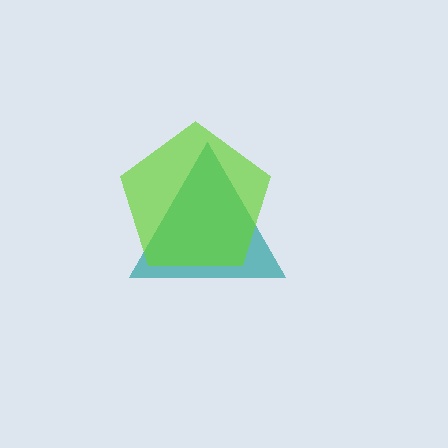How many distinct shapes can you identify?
There are 2 distinct shapes: a teal triangle, a lime pentagon.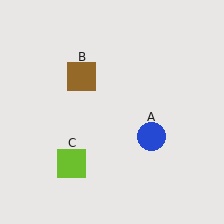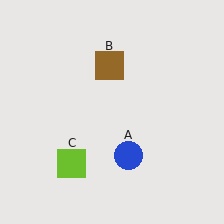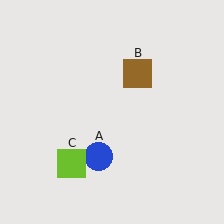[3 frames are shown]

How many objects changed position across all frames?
2 objects changed position: blue circle (object A), brown square (object B).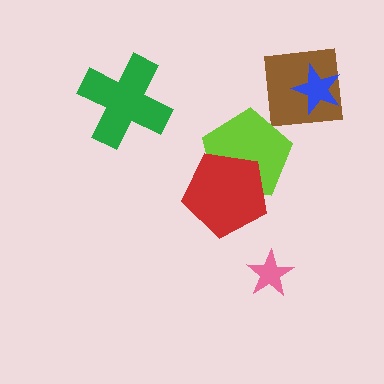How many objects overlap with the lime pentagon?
1 object overlaps with the lime pentagon.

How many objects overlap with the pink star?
0 objects overlap with the pink star.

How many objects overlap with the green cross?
0 objects overlap with the green cross.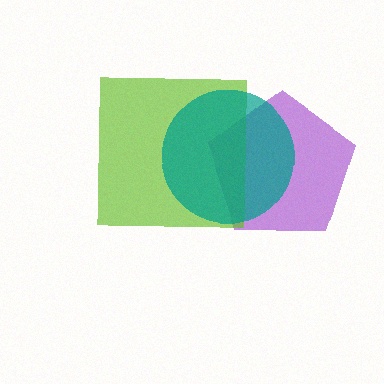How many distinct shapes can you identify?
There are 3 distinct shapes: a purple pentagon, a lime square, a teal circle.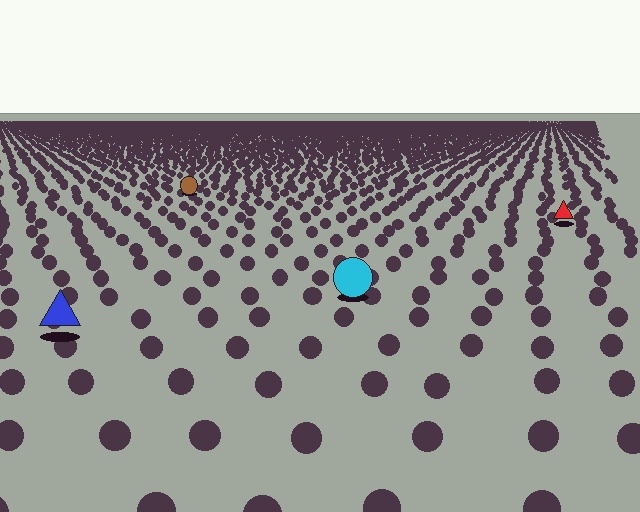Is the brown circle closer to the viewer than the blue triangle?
No. The blue triangle is closer — you can tell from the texture gradient: the ground texture is coarser near it.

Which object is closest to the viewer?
The blue triangle is closest. The texture marks near it are larger and more spread out.